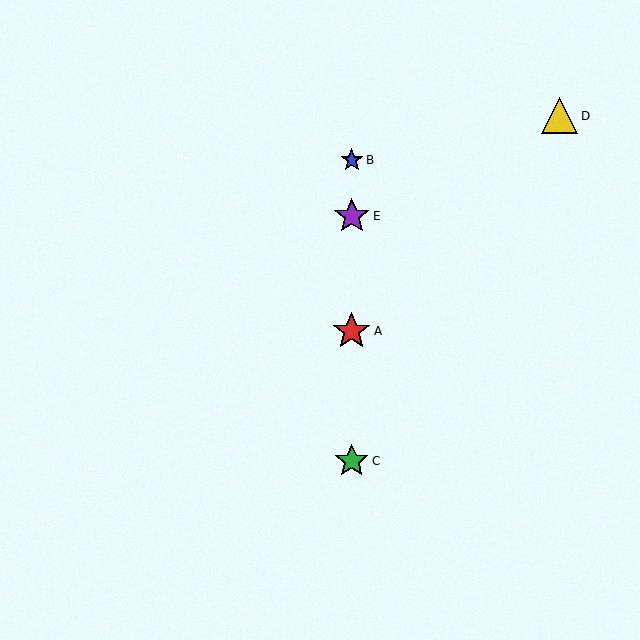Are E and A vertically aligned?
Yes, both are at x≈352.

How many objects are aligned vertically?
4 objects (A, B, C, E) are aligned vertically.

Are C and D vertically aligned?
No, C is at x≈352 and D is at x≈560.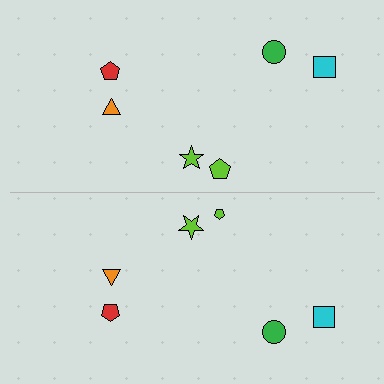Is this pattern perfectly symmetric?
No, the pattern is not perfectly symmetric. The lime pentagon on the bottom side has a different size than its mirror counterpart.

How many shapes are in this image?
There are 12 shapes in this image.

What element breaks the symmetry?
The lime pentagon on the bottom side has a different size than its mirror counterpart.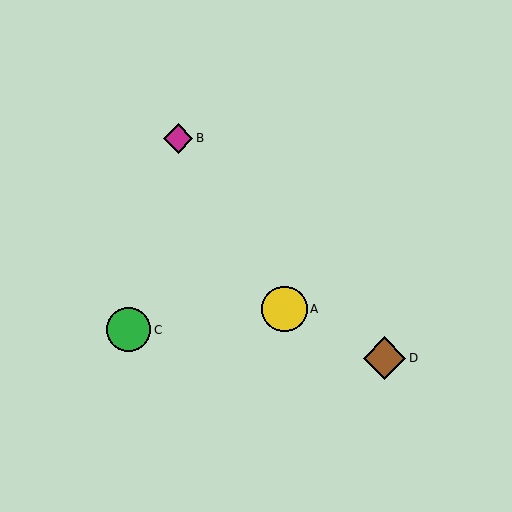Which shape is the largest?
The yellow circle (labeled A) is the largest.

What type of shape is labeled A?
Shape A is a yellow circle.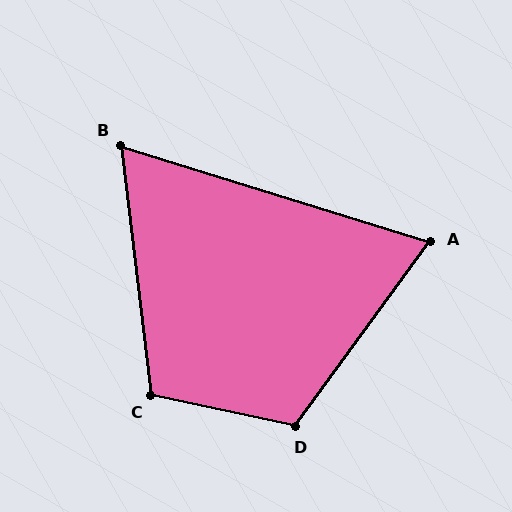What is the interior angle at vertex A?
Approximately 71 degrees (acute).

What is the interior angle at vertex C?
Approximately 109 degrees (obtuse).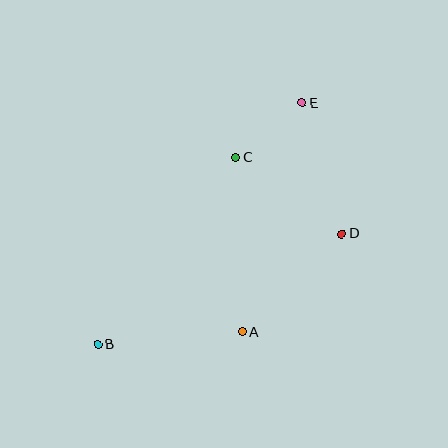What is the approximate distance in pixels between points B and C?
The distance between B and C is approximately 232 pixels.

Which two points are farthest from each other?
Points B and E are farthest from each other.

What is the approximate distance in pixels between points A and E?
The distance between A and E is approximately 237 pixels.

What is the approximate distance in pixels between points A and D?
The distance between A and D is approximately 139 pixels.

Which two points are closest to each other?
Points C and E are closest to each other.